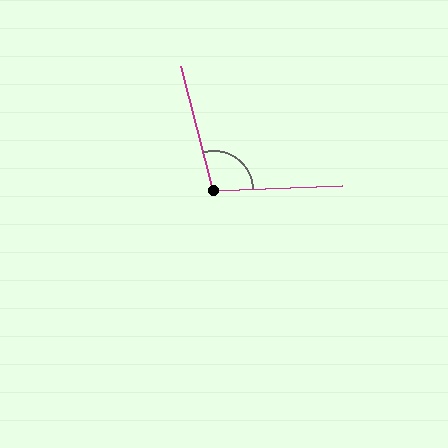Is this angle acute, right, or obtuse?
It is obtuse.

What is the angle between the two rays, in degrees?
Approximately 103 degrees.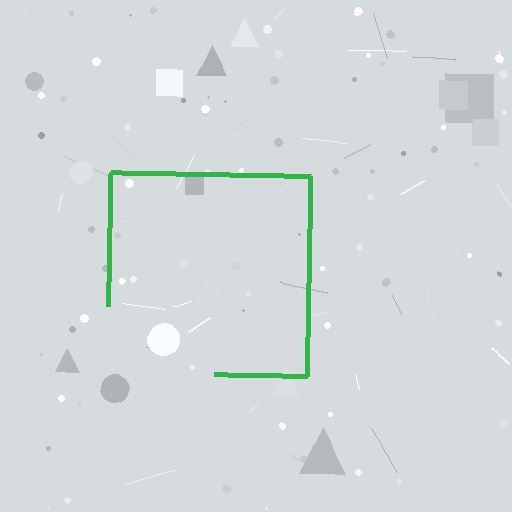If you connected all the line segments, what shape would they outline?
They would outline a square.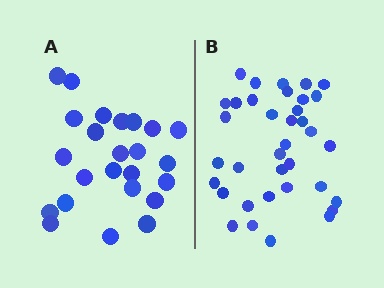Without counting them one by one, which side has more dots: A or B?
Region B (the right region) has more dots.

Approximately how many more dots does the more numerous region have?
Region B has roughly 12 or so more dots than region A.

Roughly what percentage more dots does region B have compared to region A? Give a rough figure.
About 50% more.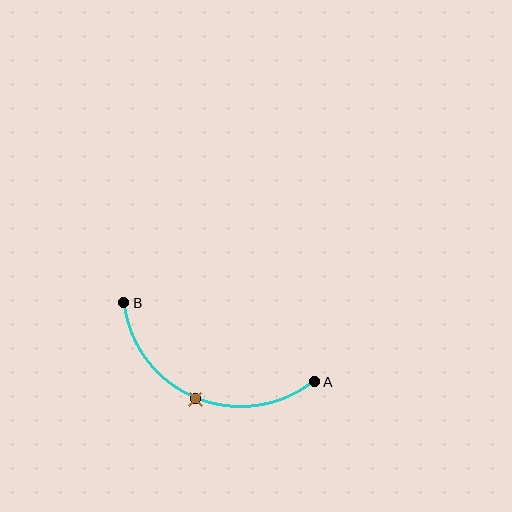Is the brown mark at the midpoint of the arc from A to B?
Yes. The brown mark lies on the arc at equal arc-length from both A and B — it is the arc midpoint.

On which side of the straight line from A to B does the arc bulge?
The arc bulges below the straight line connecting A and B.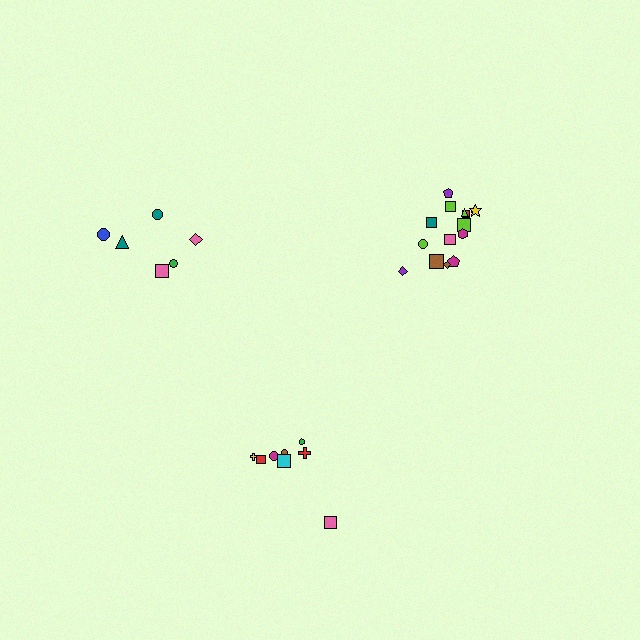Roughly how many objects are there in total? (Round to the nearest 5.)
Roughly 30 objects in total.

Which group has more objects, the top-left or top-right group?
The top-right group.